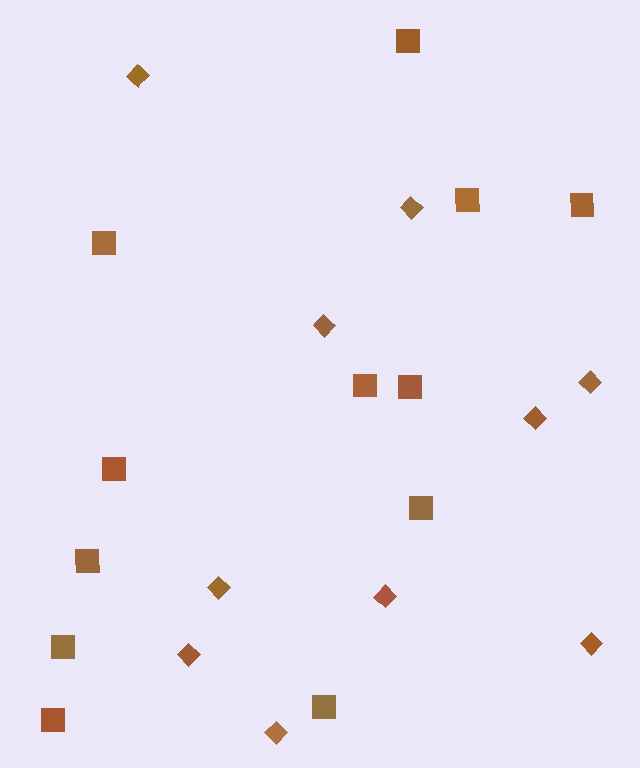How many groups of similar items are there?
There are 2 groups: one group of diamonds (10) and one group of squares (12).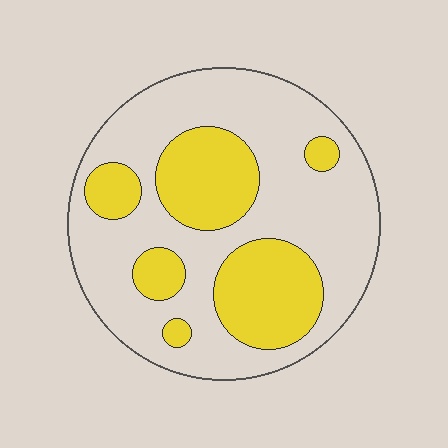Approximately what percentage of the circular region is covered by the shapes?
Approximately 30%.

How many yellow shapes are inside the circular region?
6.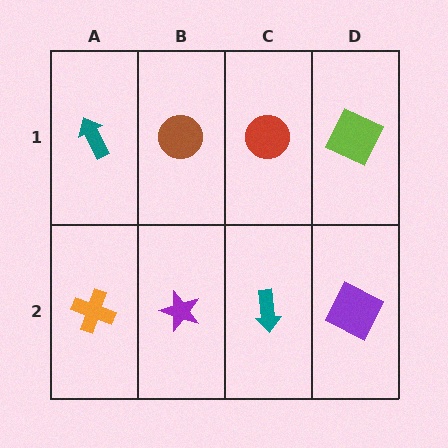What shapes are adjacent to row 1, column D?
A purple square (row 2, column D), a red circle (row 1, column C).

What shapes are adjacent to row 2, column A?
A teal arrow (row 1, column A), a purple star (row 2, column B).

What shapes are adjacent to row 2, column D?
A lime square (row 1, column D), a teal arrow (row 2, column C).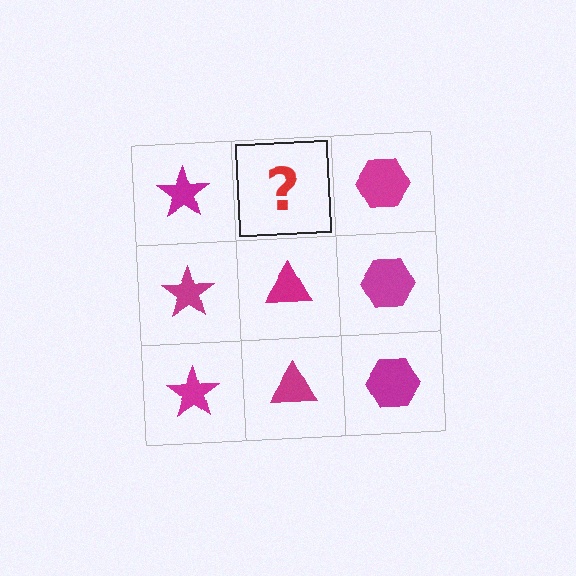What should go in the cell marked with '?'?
The missing cell should contain a magenta triangle.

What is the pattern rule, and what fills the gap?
The rule is that each column has a consistent shape. The gap should be filled with a magenta triangle.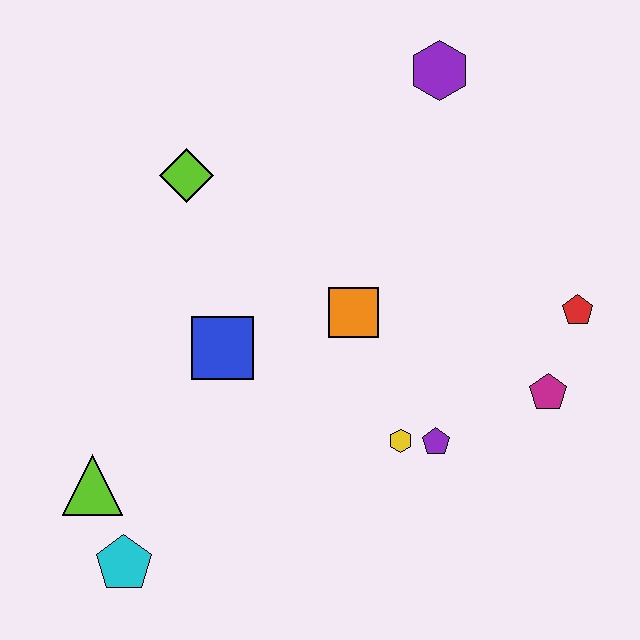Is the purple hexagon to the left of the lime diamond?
No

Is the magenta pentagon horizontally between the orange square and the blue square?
No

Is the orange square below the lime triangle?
No